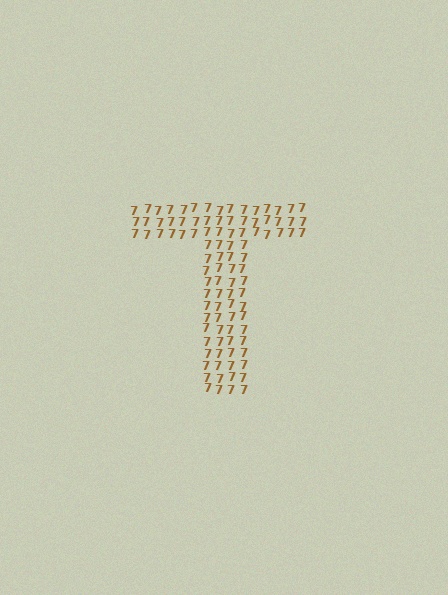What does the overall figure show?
The overall figure shows the letter T.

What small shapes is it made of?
It is made of small digit 7's.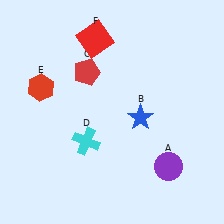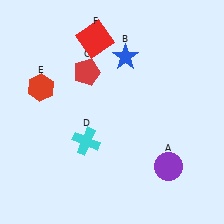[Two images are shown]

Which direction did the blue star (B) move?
The blue star (B) moved up.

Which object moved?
The blue star (B) moved up.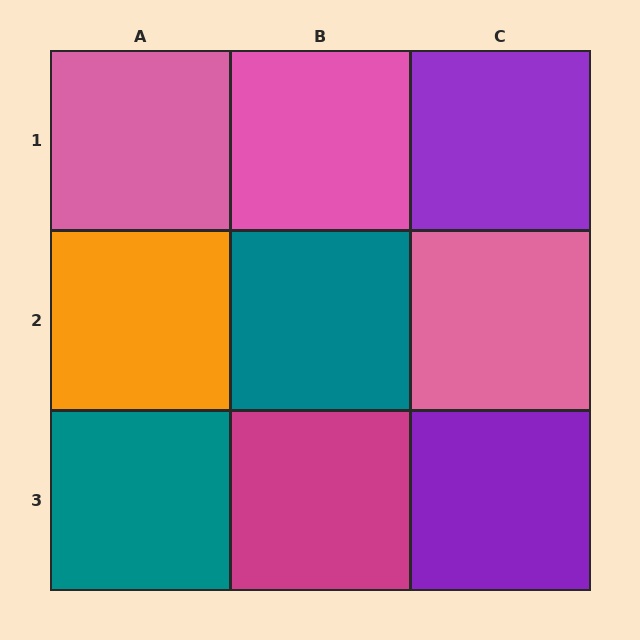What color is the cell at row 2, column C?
Pink.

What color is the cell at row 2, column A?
Orange.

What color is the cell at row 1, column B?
Pink.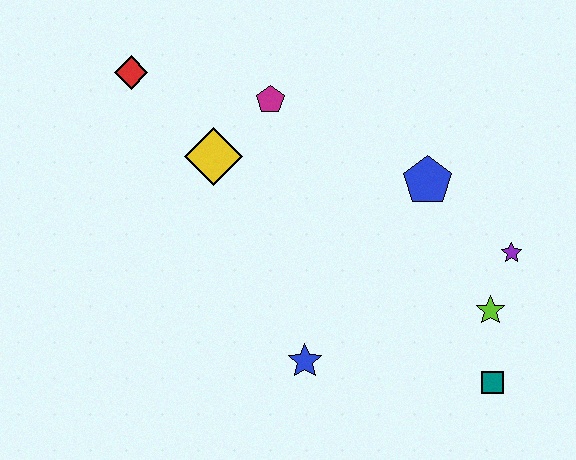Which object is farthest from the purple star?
The red diamond is farthest from the purple star.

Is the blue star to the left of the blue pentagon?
Yes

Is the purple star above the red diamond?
No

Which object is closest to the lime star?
The purple star is closest to the lime star.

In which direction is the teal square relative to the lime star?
The teal square is below the lime star.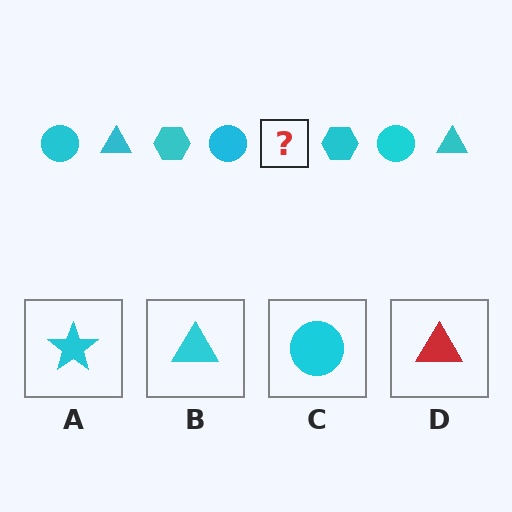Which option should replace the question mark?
Option B.